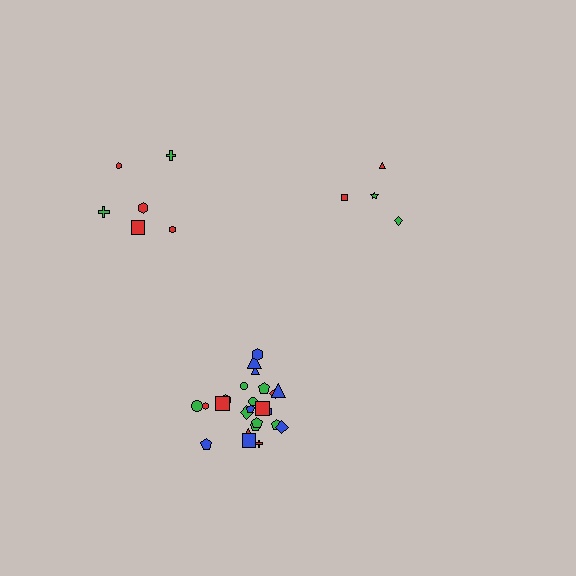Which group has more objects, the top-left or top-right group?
The top-left group.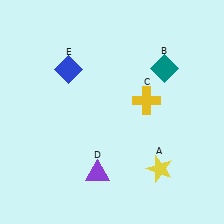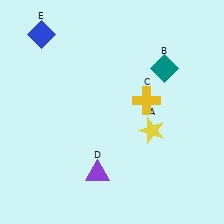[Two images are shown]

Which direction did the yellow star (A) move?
The yellow star (A) moved up.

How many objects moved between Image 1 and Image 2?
2 objects moved between the two images.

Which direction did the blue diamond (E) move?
The blue diamond (E) moved up.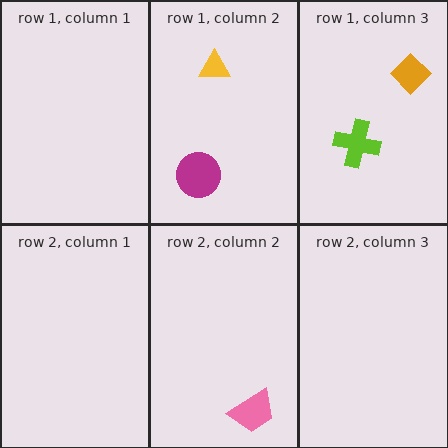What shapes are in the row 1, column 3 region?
The lime cross, the orange diamond.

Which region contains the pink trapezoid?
The row 2, column 2 region.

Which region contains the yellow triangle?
The row 1, column 2 region.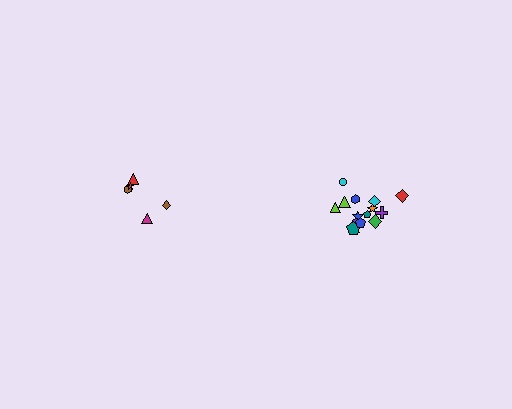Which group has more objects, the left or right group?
The right group.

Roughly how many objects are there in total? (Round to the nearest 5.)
Roughly 20 objects in total.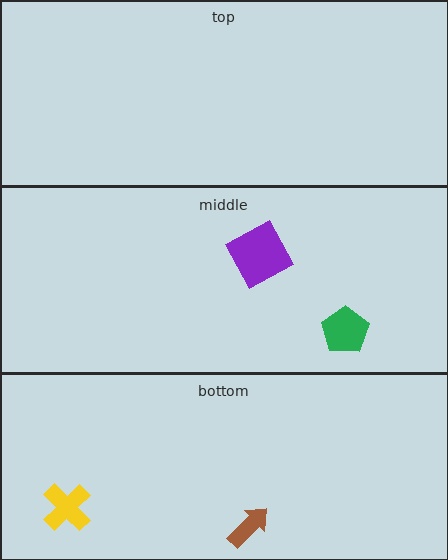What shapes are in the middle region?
The purple square, the green pentagon.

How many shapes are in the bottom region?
2.